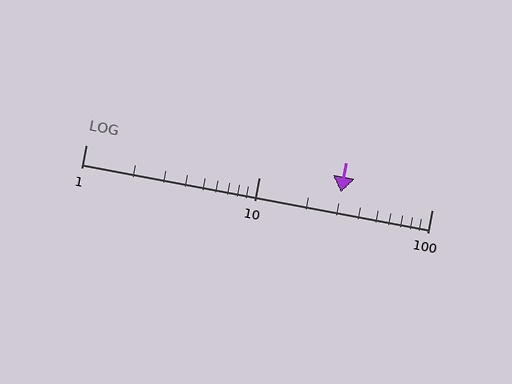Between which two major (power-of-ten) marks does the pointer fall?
The pointer is between 10 and 100.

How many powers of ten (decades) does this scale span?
The scale spans 2 decades, from 1 to 100.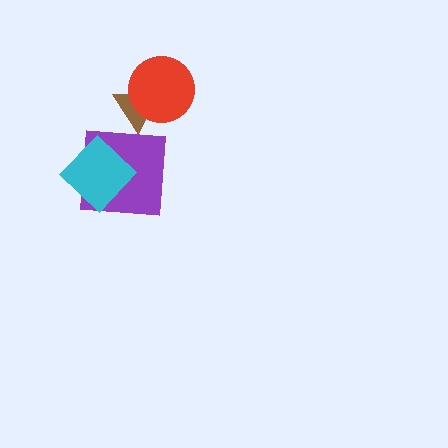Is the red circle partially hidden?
No, no other shape covers it.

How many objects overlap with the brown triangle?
1 object overlaps with the brown triangle.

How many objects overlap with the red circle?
1 object overlaps with the red circle.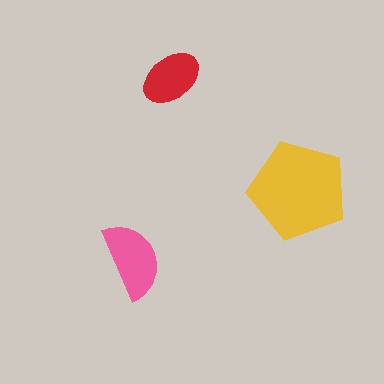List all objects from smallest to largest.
The red ellipse, the pink semicircle, the yellow pentagon.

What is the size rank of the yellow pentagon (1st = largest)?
1st.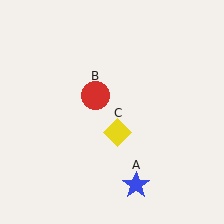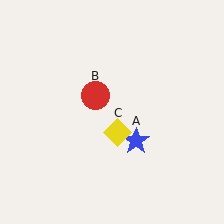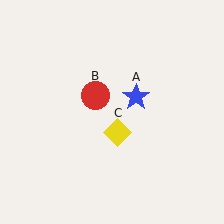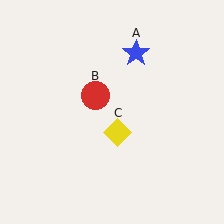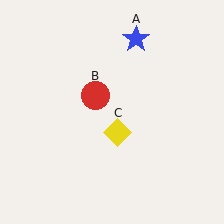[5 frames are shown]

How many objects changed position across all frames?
1 object changed position: blue star (object A).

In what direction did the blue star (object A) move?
The blue star (object A) moved up.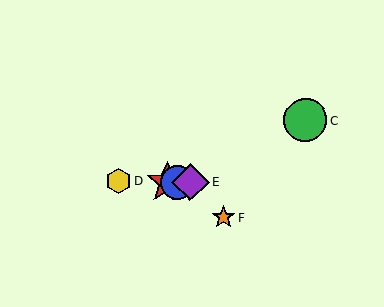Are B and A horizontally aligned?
Yes, both are at y≈182.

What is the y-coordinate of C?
Object C is at y≈121.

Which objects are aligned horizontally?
Objects A, B, D, E are aligned horizontally.